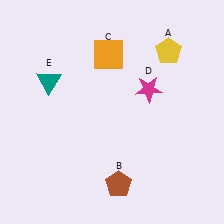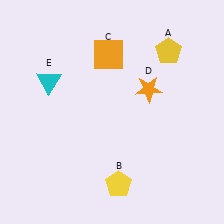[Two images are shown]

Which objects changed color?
B changed from brown to yellow. D changed from magenta to orange. E changed from teal to cyan.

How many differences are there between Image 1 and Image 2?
There are 3 differences between the two images.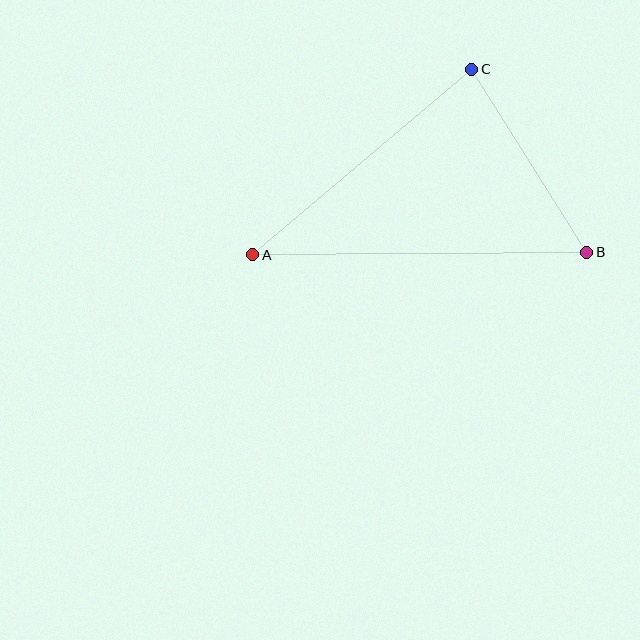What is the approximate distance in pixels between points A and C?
The distance between A and C is approximately 287 pixels.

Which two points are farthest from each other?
Points A and B are farthest from each other.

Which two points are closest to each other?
Points B and C are closest to each other.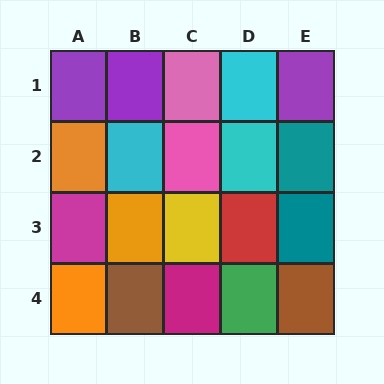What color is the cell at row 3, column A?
Magenta.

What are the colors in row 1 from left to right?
Purple, purple, pink, cyan, purple.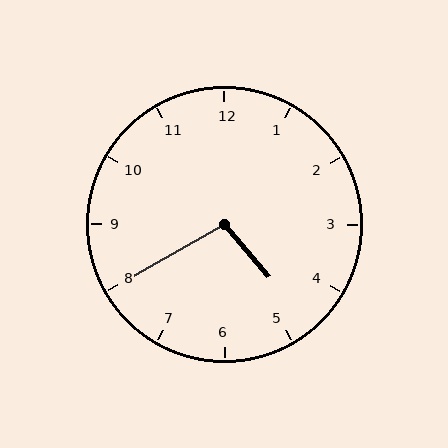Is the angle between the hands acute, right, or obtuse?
It is obtuse.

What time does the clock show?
4:40.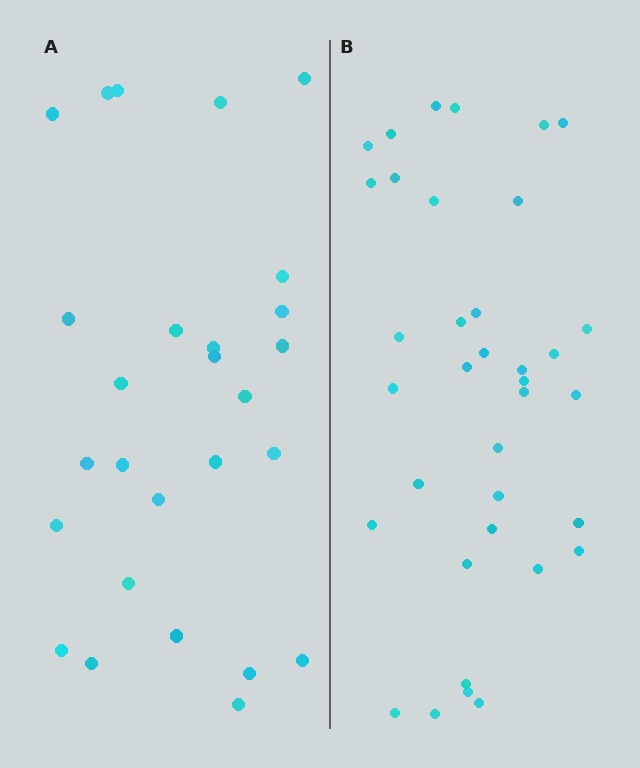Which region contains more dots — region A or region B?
Region B (the right region) has more dots.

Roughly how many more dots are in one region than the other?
Region B has roughly 8 or so more dots than region A.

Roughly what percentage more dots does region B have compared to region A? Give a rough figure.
About 35% more.